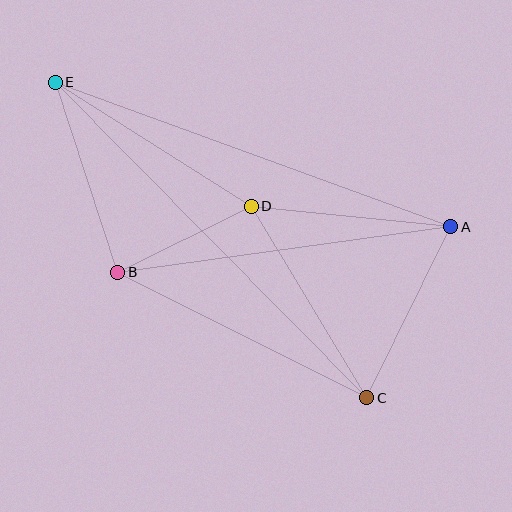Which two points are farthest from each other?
Points C and E are farthest from each other.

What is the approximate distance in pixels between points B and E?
The distance between B and E is approximately 200 pixels.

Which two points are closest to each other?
Points B and D are closest to each other.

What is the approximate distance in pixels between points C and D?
The distance between C and D is approximately 224 pixels.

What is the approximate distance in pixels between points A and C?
The distance between A and C is approximately 191 pixels.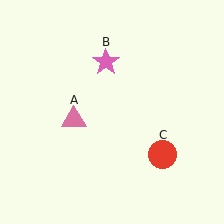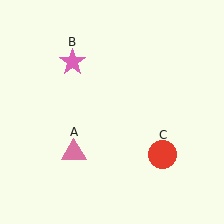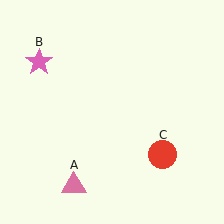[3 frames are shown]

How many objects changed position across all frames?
2 objects changed position: pink triangle (object A), pink star (object B).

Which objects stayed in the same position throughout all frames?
Red circle (object C) remained stationary.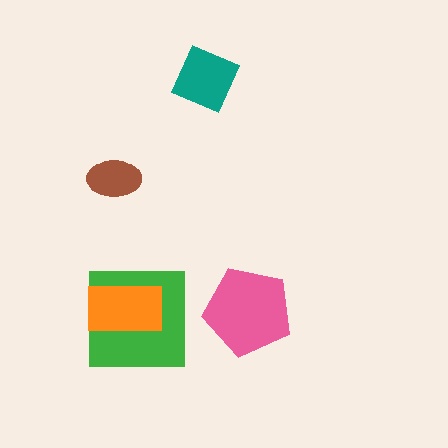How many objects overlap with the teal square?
0 objects overlap with the teal square.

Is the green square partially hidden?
Yes, it is partially covered by another shape.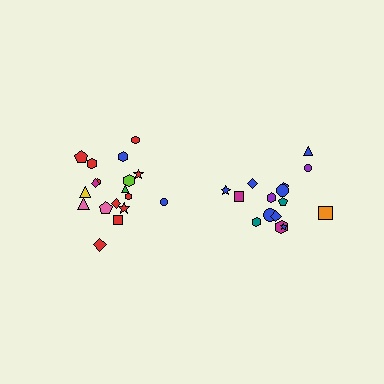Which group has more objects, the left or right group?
The left group.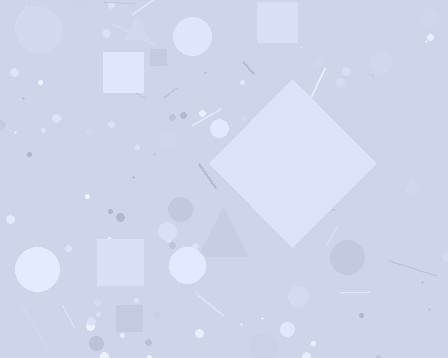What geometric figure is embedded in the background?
A diamond is embedded in the background.